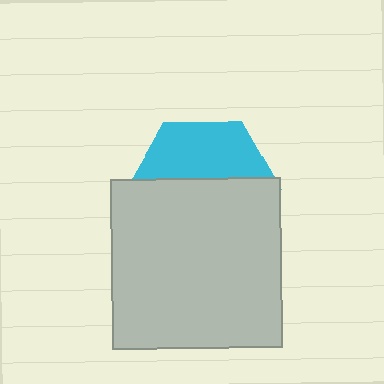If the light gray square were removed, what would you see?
You would see the complete cyan hexagon.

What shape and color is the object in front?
The object in front is a light gray square.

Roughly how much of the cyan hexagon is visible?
A small part of it is visible (roughly 38%).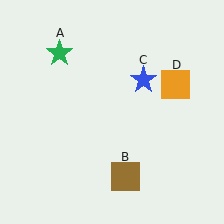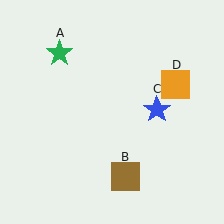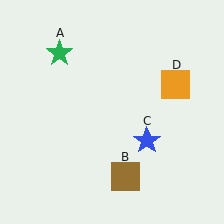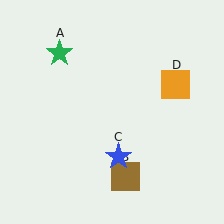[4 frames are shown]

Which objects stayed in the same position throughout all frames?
Green star (object A) and brown square (object B) and orange square (object D) remained stationary.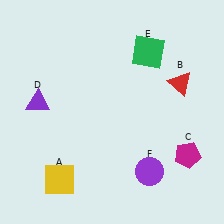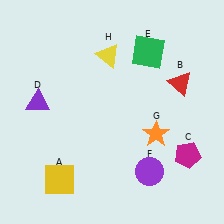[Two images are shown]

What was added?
An orange star (G), a yellow triangle (H) were added in Image 2.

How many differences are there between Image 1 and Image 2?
There are 2 differences between the two images.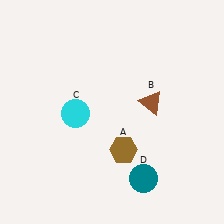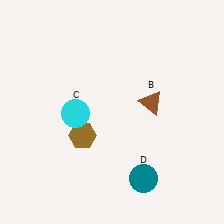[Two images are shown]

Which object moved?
The brown hexagon (A) moved left.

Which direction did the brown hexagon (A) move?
The brown hexagon (A) moved left.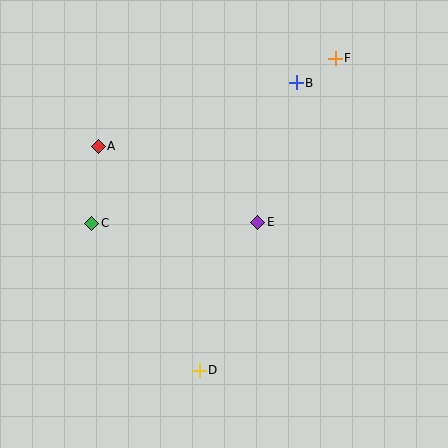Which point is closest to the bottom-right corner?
Point D is closest to the bottom-right corner.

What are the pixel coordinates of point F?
Point F is at (335, 58).